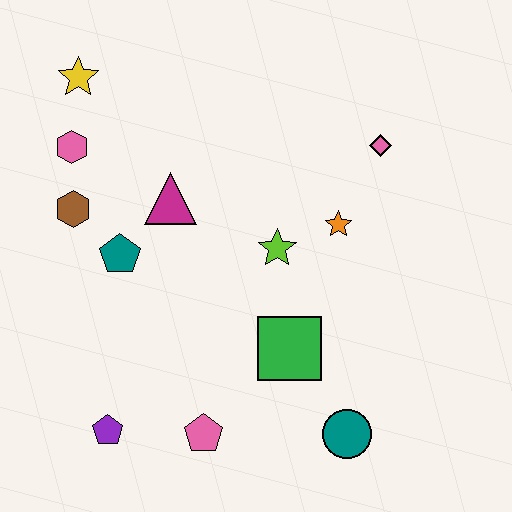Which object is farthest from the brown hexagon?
The teal circle is farthest from the brown hexagon.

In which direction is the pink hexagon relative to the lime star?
The pink hexagon is to the left of the lime star.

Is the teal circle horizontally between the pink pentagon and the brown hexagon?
No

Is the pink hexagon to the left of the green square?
Yes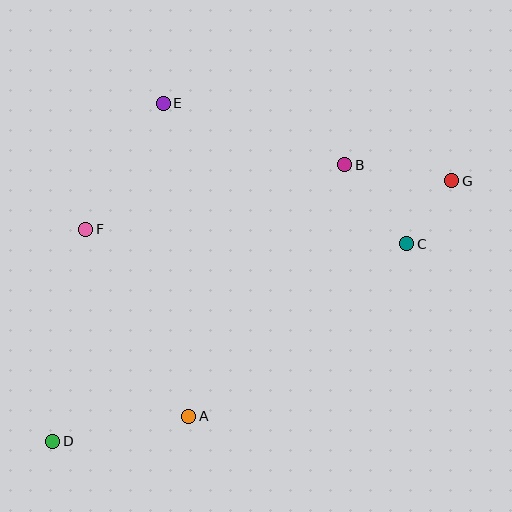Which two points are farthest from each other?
Points D and G are farthest from each other.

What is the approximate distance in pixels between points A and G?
The distance between A and G is approximately 353 pixels.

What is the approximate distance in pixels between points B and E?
The distance between B and E is approximately 192 pixels.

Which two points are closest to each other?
Points C and G are closest to each other.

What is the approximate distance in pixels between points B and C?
The distance between B and C is approximately 100 pixels.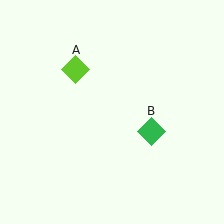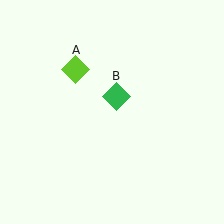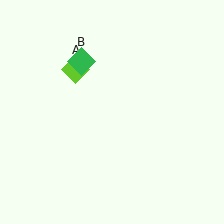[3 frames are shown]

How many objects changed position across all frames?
1 object changed position: green diamond (object B).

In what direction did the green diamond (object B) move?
The green diamond (object B) moved up and to the left.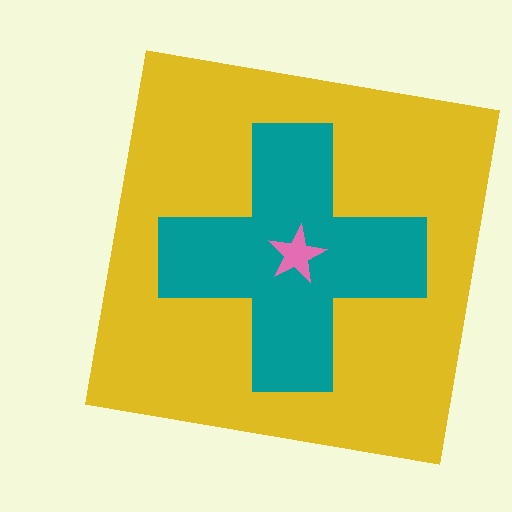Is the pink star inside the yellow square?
Yes.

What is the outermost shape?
The yellow square.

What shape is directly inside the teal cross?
The pink star.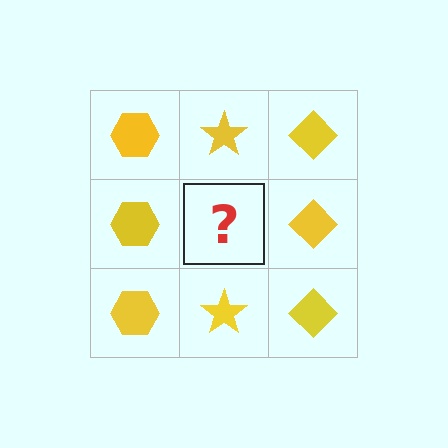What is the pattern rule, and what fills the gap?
The rule is that each column has a consistent shape. The gap should be filled with a yellow star.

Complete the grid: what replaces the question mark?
The question mark should be replaced with a yellow star.